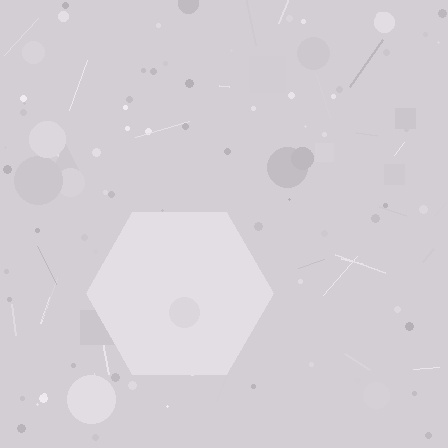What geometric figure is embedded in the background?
A hexagon is embedded in the background.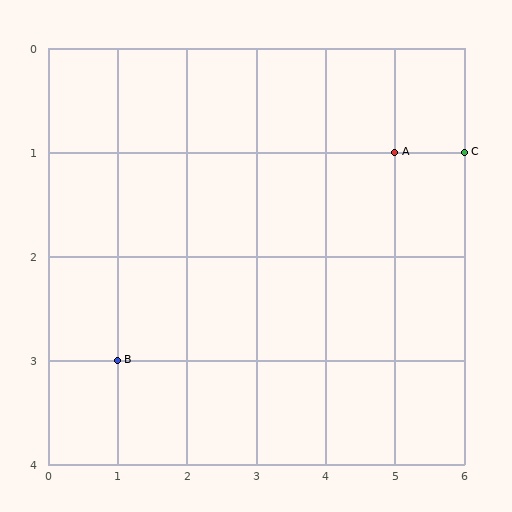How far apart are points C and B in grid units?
Points C and B are 5 columns and 2 rows apart (about 5.4 grid units diagonally).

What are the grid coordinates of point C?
Point C is at grid coordinates (6, 1).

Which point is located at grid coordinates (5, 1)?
Point A is at (5, 1).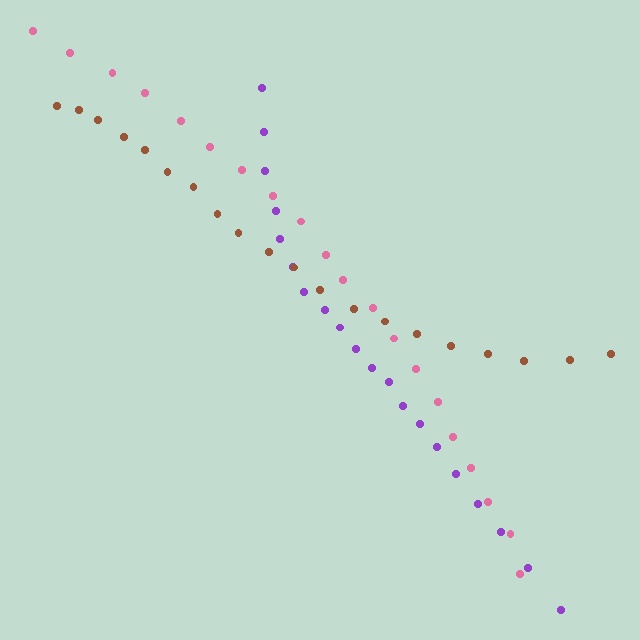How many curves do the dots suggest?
There are 3 distinct paths.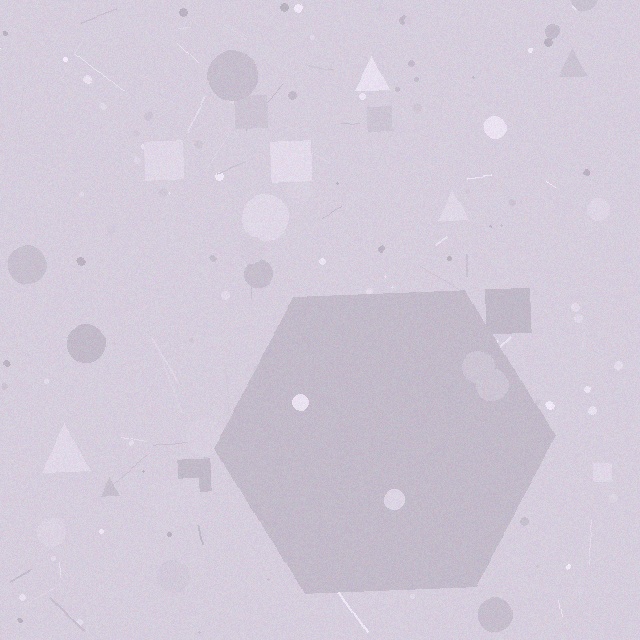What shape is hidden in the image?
A hexagon is hidden in the image.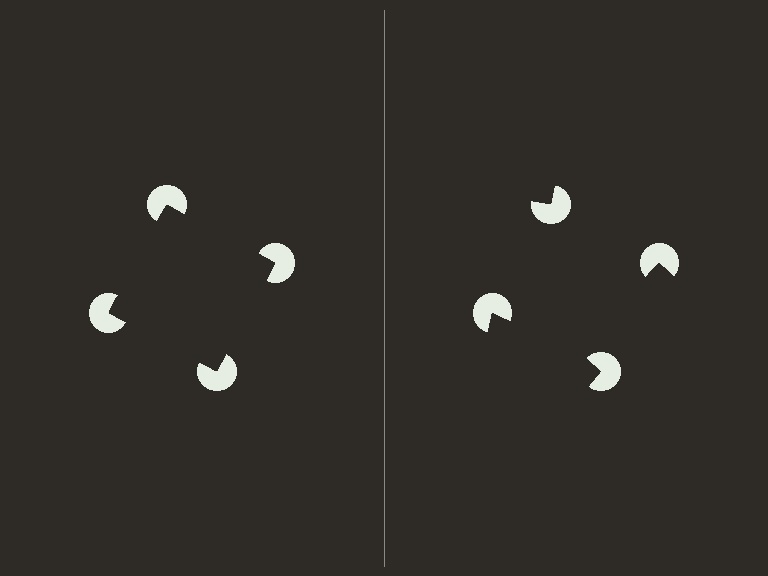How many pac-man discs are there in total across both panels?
8 — 4 on each side.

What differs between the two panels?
The pac-man discs are positioned identically on both sides; only the wedge orientations differ. On the left they align to a square; on the right they are misaligned.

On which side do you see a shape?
An illusory square appears on the left side. On the right side the wedge cuts are rotated, so no coherent shape forms.